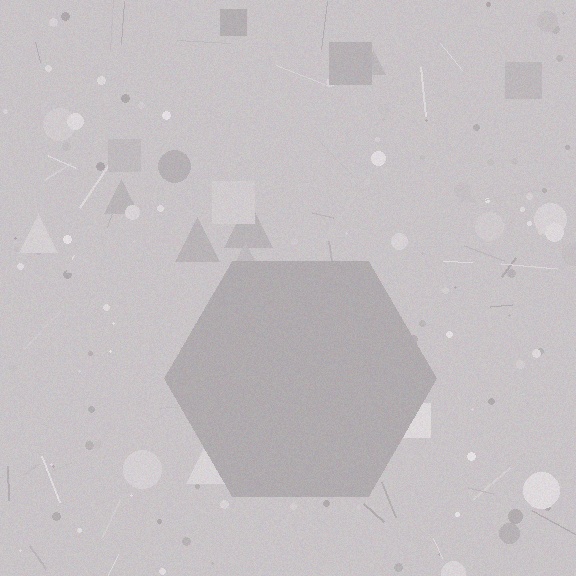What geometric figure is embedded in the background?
A hexagon is embedded in the background.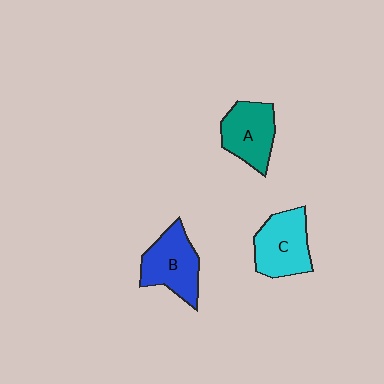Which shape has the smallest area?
Shape A (teal).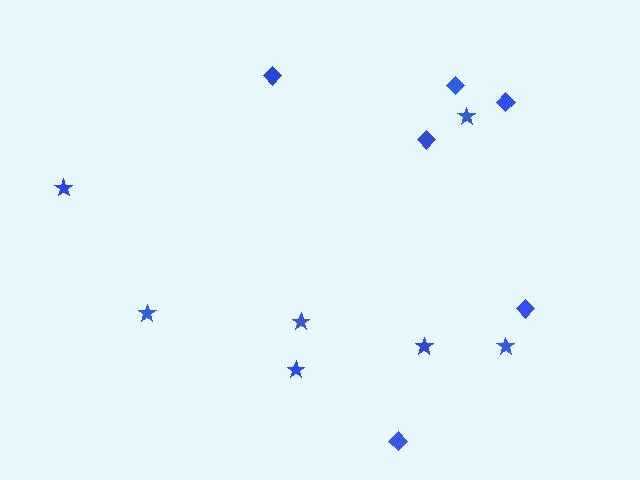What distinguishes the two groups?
There are 2 groups: one group of stars (7) and one group of diamonds (6).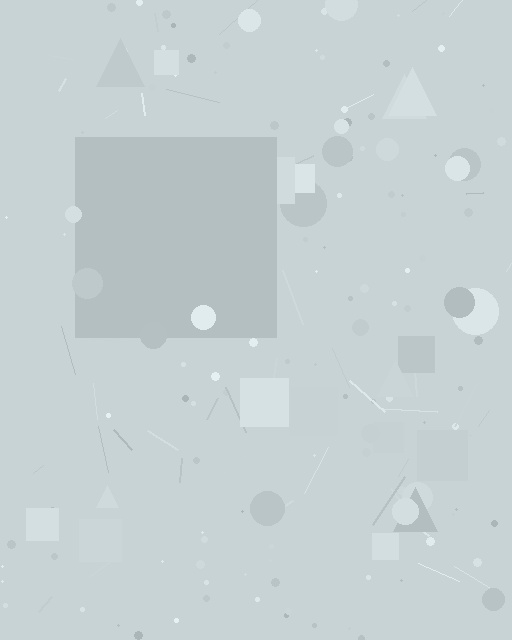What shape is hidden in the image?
A square is hidden in the image.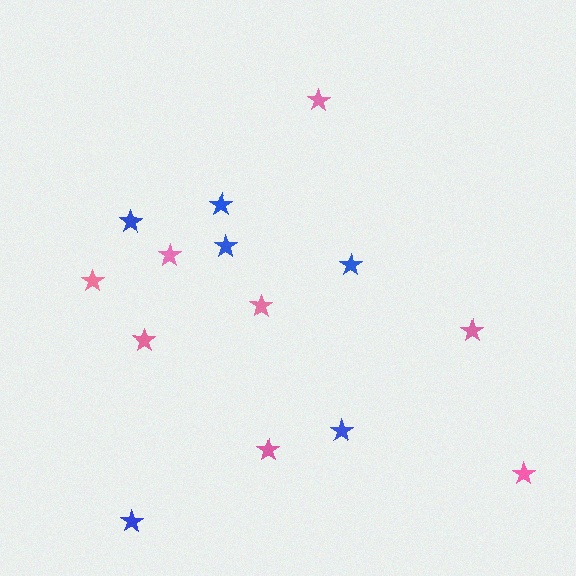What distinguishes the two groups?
There are 2 groups: one group of pink stars (8) and one group of blue stars (6).